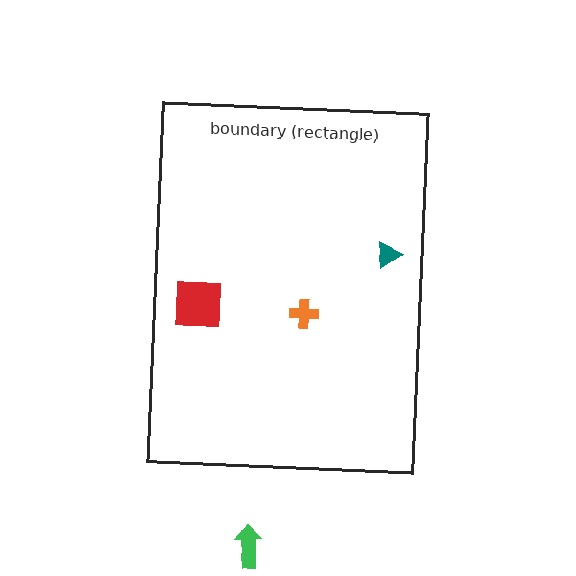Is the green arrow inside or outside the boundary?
Outside.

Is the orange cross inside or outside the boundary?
Inside.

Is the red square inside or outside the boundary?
Inside.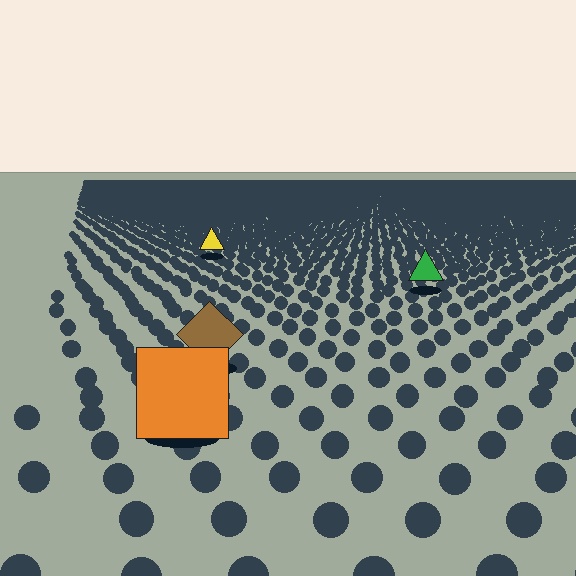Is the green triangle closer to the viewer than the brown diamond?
No. The brown diamond is closer — you can tell from the texture gradient: the ground texture is coarser near it.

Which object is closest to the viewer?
The orange square is closest. The texture marks near it are larger and more spread out.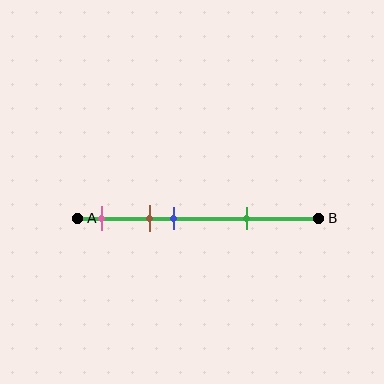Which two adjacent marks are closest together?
The brown and blue marks are the closest adjacent pair.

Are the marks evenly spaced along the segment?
No, the marks are not evenly spaced.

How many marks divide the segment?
There are 4 marks dividing the segment.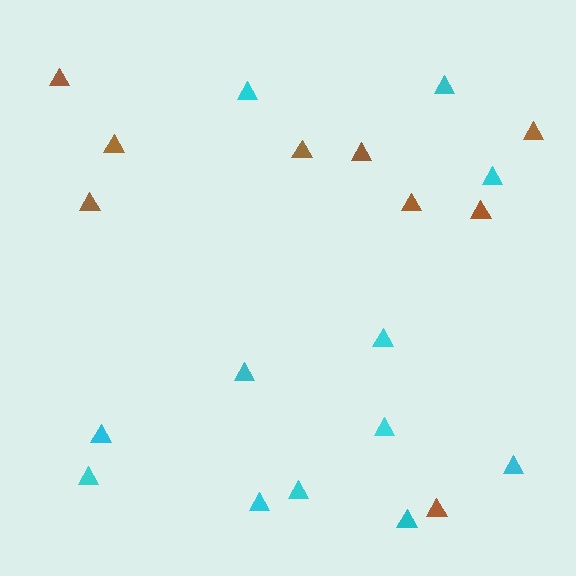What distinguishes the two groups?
There are 2 groups: one group of brown triangles (9) and one group of cyan triangles (12).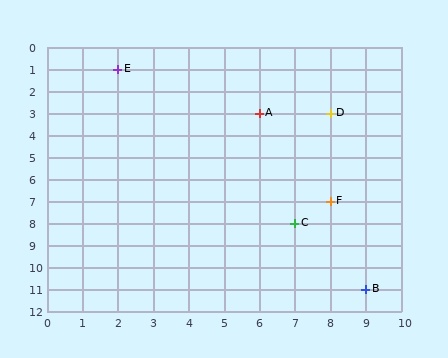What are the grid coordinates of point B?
Point B is at grid coordinates (9, 11).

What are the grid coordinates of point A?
Point A is at grid coordinates (6, 3).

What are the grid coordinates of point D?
Point D is at grid coordinates (8, 3).